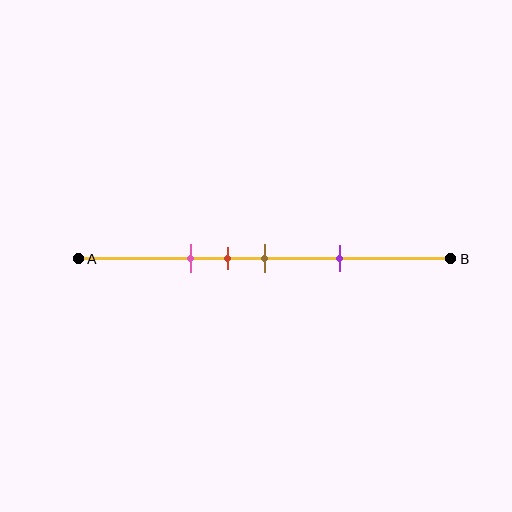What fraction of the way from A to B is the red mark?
The red mark is approximately 40% (0.4) of the way from A to B.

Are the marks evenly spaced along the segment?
No, the marks are not evenly spaced.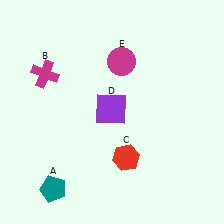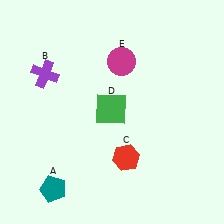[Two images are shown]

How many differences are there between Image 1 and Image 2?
There are 2 differences between the two images.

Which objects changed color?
B changed from magenta to purple. D changed from purple to green.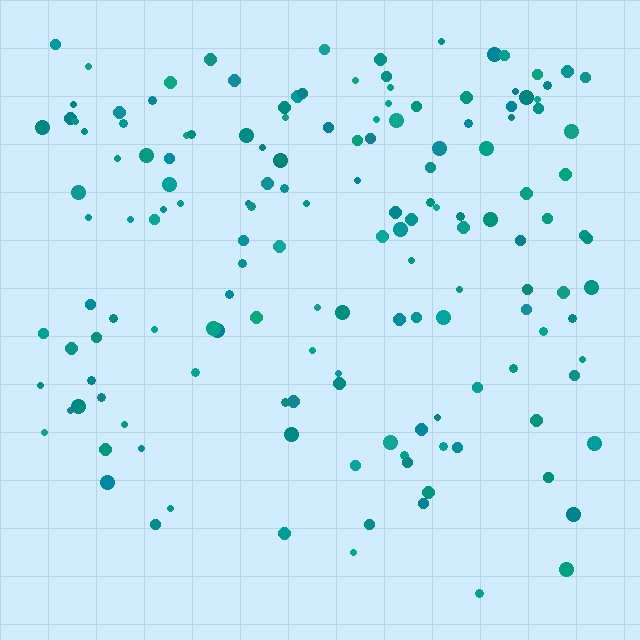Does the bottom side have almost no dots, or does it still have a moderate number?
Still a moderate number, just noticeably fewer than the top.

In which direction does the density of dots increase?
From bottom to top, with the top side densest.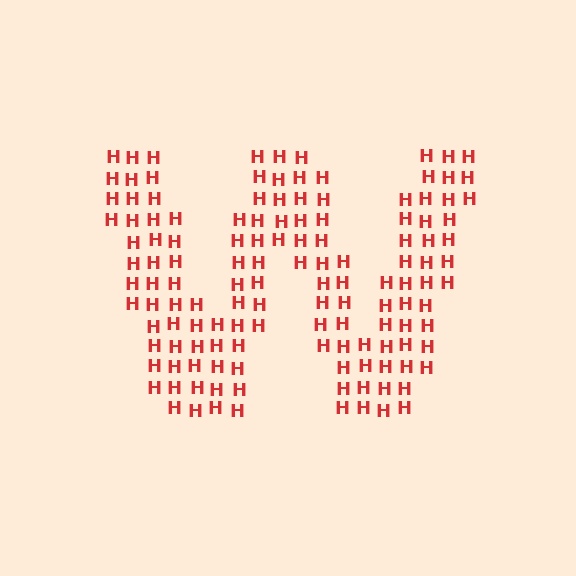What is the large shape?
The large shape is the letter W.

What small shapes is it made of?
It is made of small letter H's.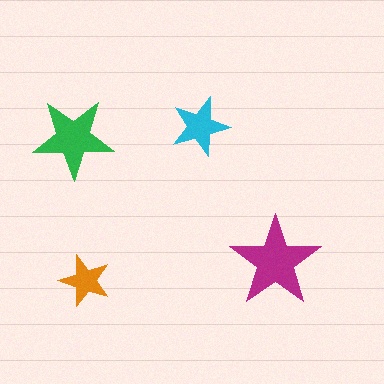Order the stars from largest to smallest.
the magenta one, the green one, the cyan one, the orange one.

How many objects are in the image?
There are 4 objects in the image.